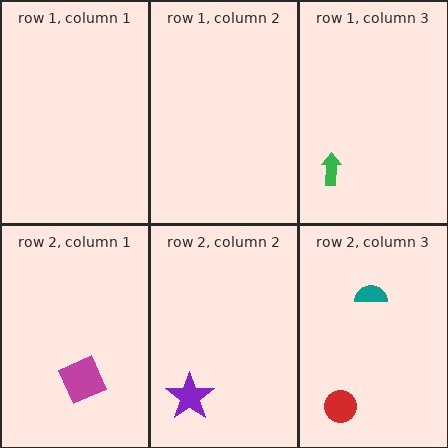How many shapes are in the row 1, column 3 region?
1.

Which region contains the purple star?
The row 2, column 2 region.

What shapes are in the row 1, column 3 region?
The green arrow.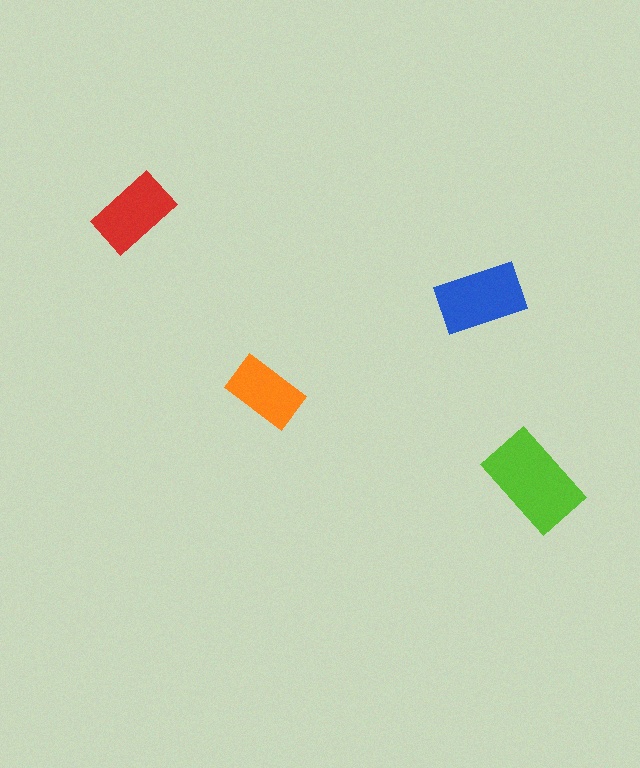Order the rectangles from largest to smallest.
the lime one, the blue one, the red one, the orange one.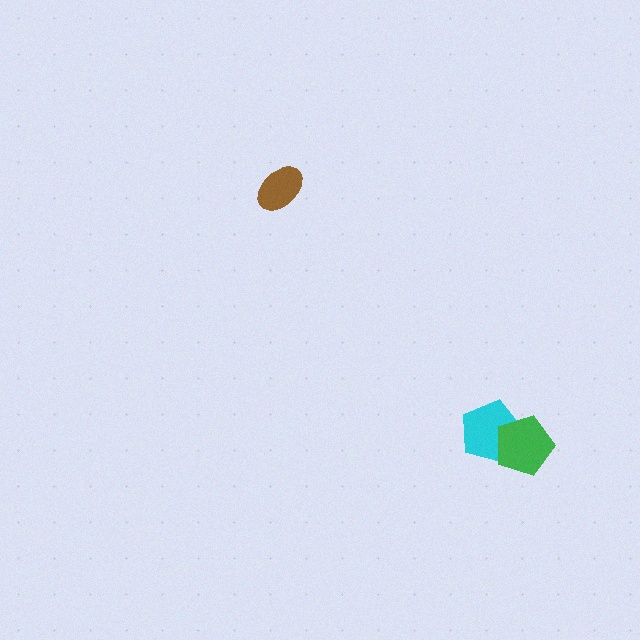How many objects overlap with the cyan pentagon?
1 object overlaps with the cyan pentagon.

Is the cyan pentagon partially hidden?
Yes, it is partially covered by another shape.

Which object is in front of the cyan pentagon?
The green pentagon is in front of the cyan pentagon.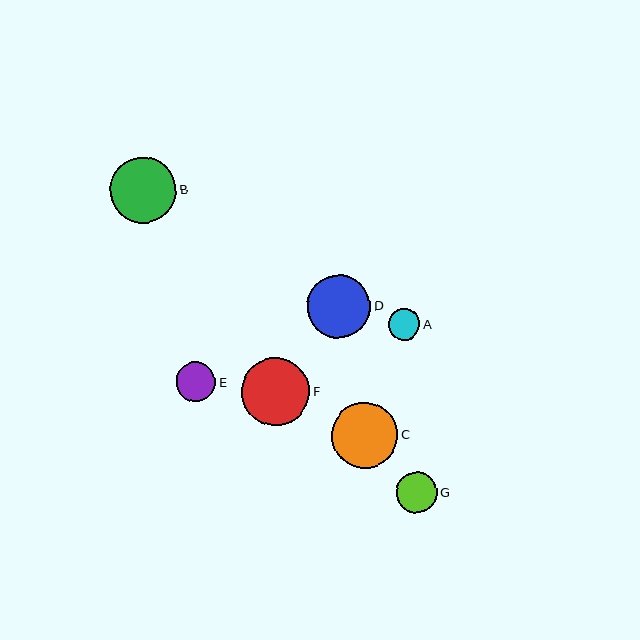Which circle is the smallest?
Circle A is the smallest with a size of approximately 31 pixels.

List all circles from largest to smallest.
From largest to smallest: F, B, C, D, G, E, A.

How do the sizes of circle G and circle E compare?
Circle G and circle E are approximately the same size.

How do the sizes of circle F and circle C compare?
Circle F and circle C are approximately the same size.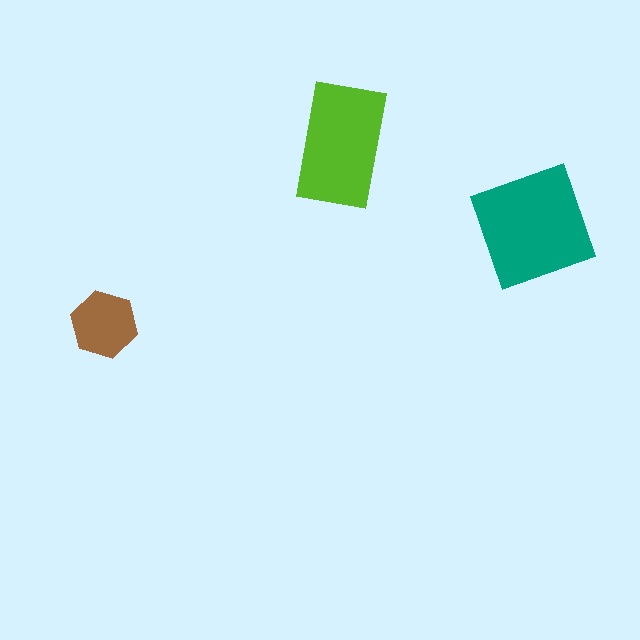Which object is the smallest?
The brown hexagon.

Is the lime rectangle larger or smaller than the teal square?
Smaller.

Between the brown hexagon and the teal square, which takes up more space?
The teal square.